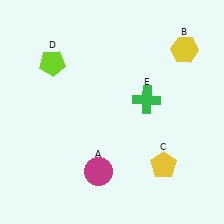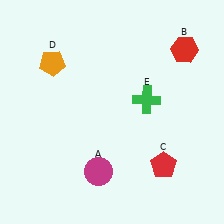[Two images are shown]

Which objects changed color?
B changed from yellow to red. C changed from yellow to red. D changed from lime to orange.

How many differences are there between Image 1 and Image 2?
There are 3 differences between the two images.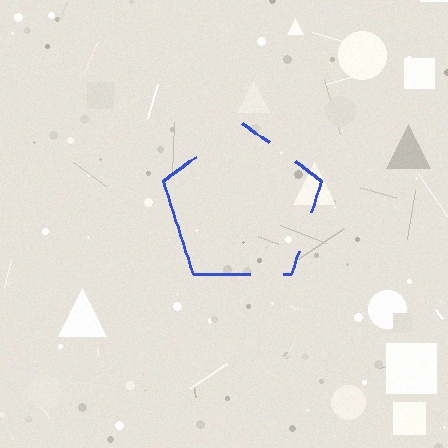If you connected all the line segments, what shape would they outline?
They would outline a pentagon.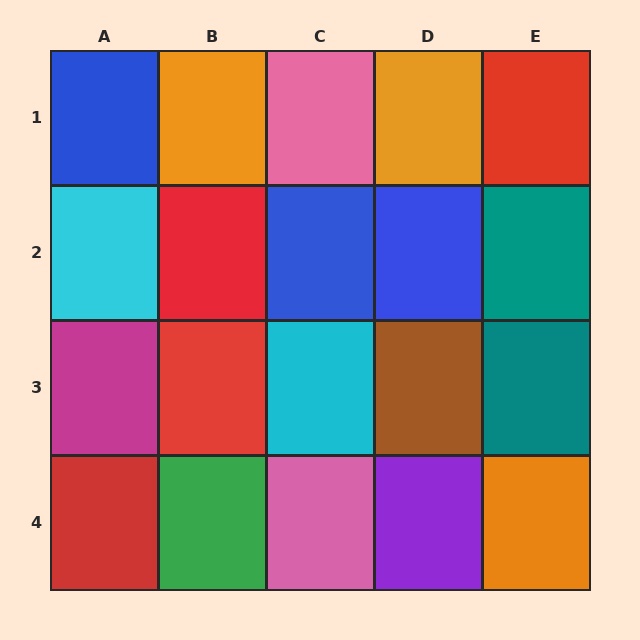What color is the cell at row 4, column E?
Orange.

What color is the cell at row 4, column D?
Purple.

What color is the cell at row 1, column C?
Pink.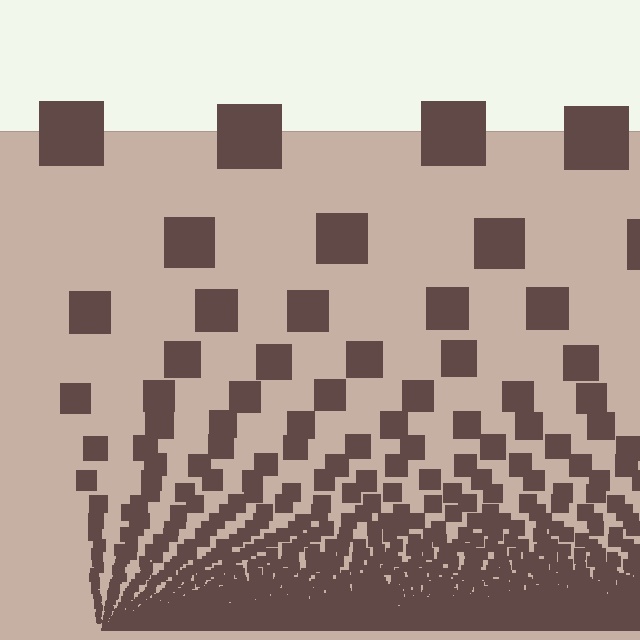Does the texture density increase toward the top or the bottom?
Density increases toward the bottom.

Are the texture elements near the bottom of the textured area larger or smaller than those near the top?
Smaller. The gradient is inverted — elements near the bottom are smaller and denser.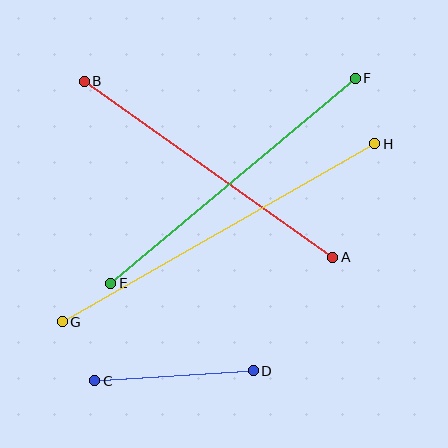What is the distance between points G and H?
The distance is approximately 360 pixels.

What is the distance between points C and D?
The distance is approximately 159 pixels.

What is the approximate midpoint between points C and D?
The midpoint is at approximately (174, 376) pixels.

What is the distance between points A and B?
The distance is approximately 305 pixels.